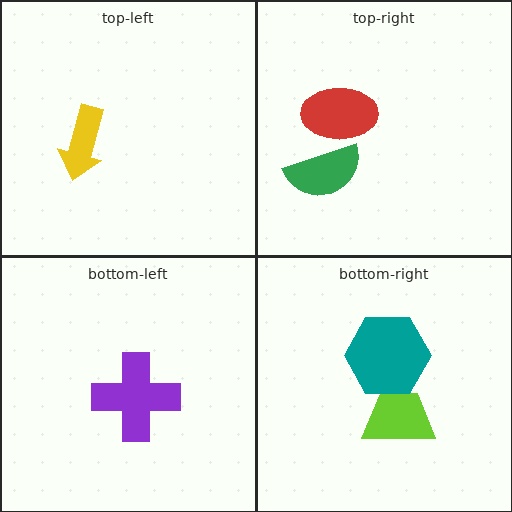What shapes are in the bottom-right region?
The lime trapezoid, the teal hexagon.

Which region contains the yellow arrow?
The top-left region.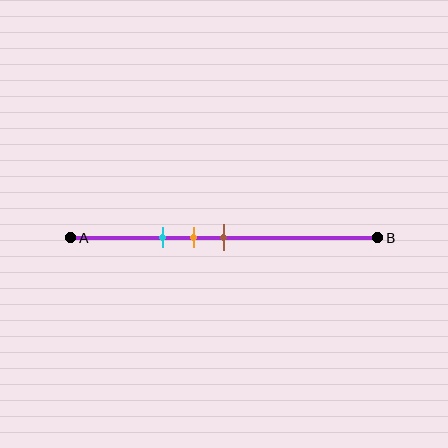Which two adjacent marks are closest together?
The orange and brown marks are the closest adjacent pair.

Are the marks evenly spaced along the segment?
Yes, the marks are approximately evenly spaced.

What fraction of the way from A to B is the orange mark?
The orange mark is approximately 40% (0.4) of the way from A to B.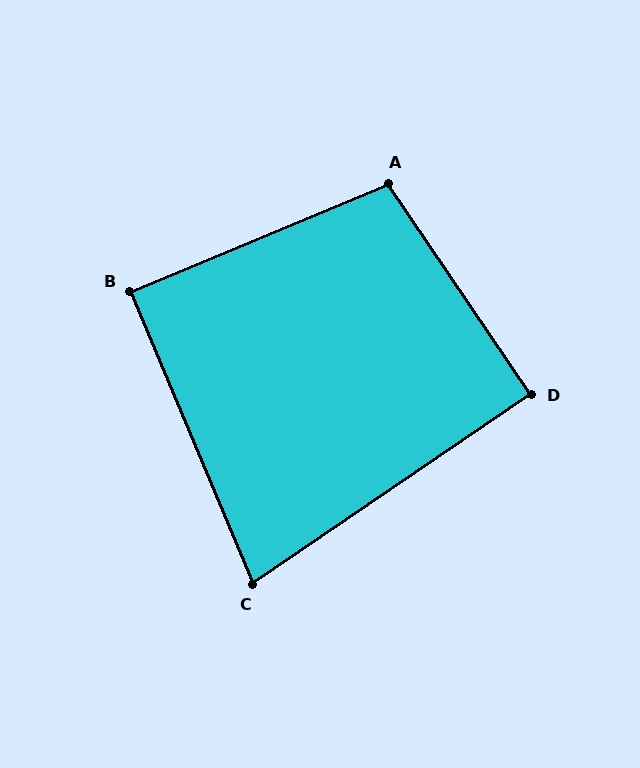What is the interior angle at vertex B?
Approximately 90 degrees (approximately right).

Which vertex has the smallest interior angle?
C, at approximately 78 degrees.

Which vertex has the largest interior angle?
A, at approximately 102 degrees.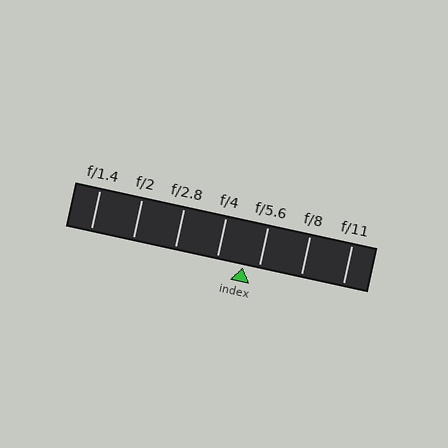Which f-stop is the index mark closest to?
The index mark is closest to f/5.6.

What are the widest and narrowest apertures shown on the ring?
The widest aperture shown is f/1.4 and the narrowest is f/11.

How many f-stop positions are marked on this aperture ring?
There are 7 f-stop positions marked.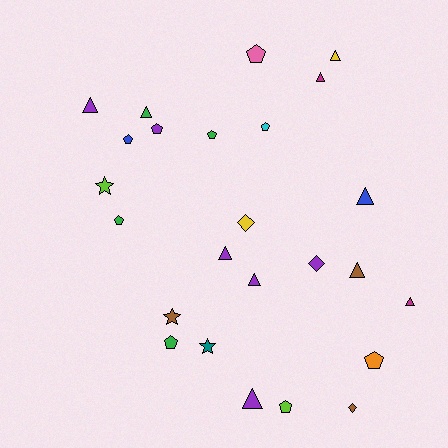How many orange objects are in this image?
There is 1 orange object.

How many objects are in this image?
There are 25 objects.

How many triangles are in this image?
There are 10 triangles.